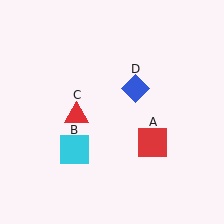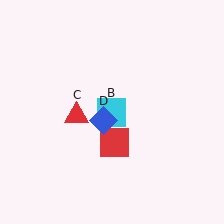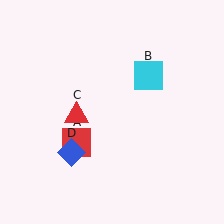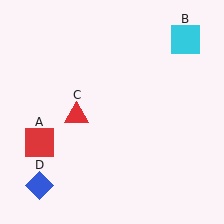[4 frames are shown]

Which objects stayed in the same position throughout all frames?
Red triangle (object C) remained stationary.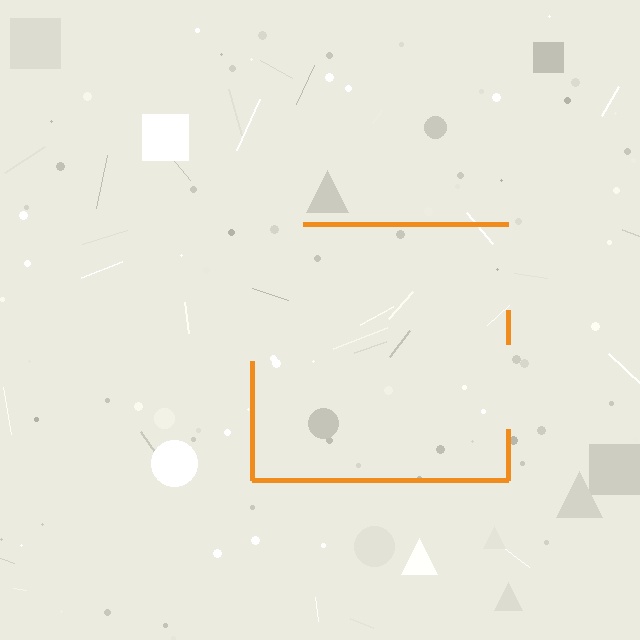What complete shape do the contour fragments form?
The contour fragments form a square.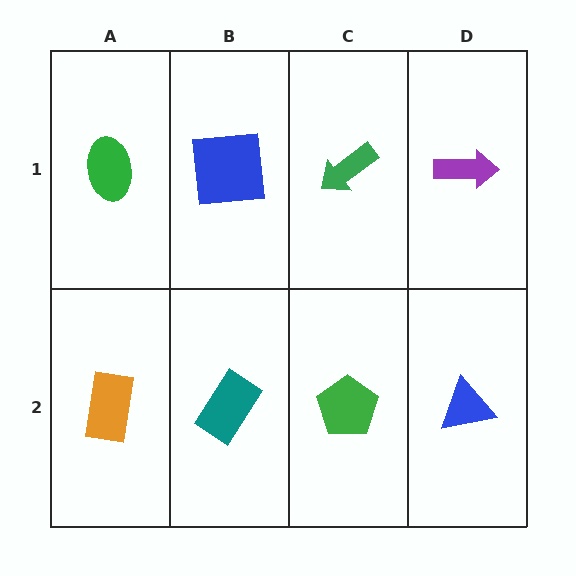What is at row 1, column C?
A green arrow.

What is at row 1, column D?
A purple arrow.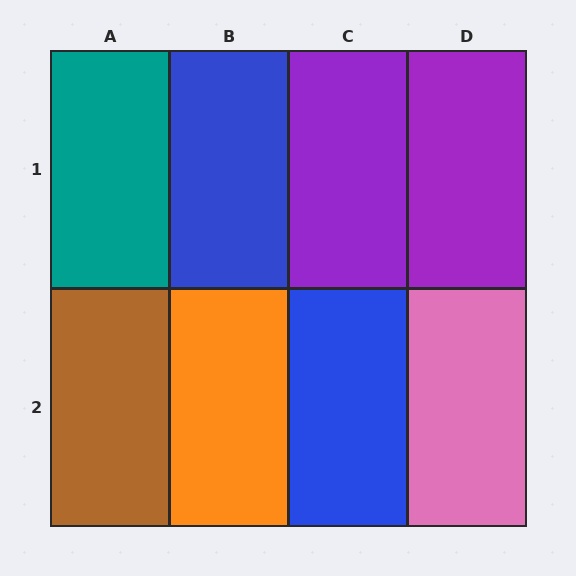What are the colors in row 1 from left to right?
Teal, blue, purple, purple.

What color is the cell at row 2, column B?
Orange.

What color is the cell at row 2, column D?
Pink.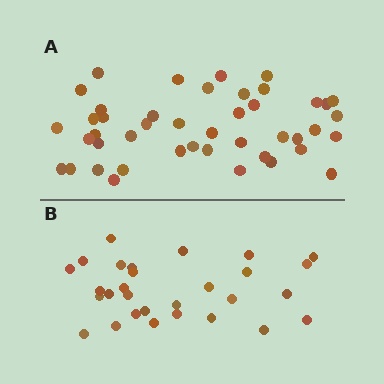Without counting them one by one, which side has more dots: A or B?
Region A (the top region) has more dots.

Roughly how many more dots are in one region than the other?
Region A has approximately 15 more dots than region B.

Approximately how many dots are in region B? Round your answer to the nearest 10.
About 30 dots. (The exact count is 29, which rounds to 30.)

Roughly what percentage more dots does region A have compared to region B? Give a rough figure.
About 50% more.